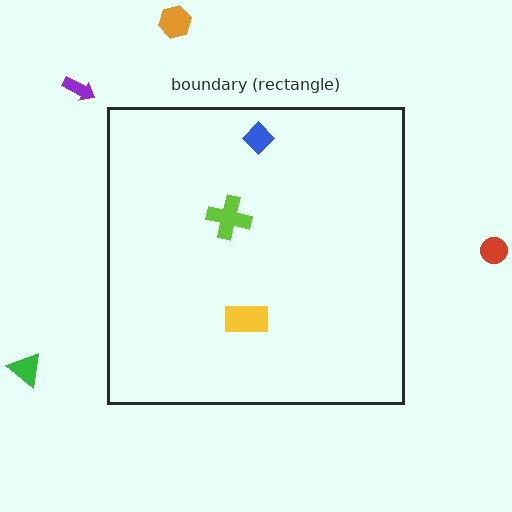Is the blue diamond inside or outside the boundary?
Inside.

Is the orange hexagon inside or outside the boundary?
Outside.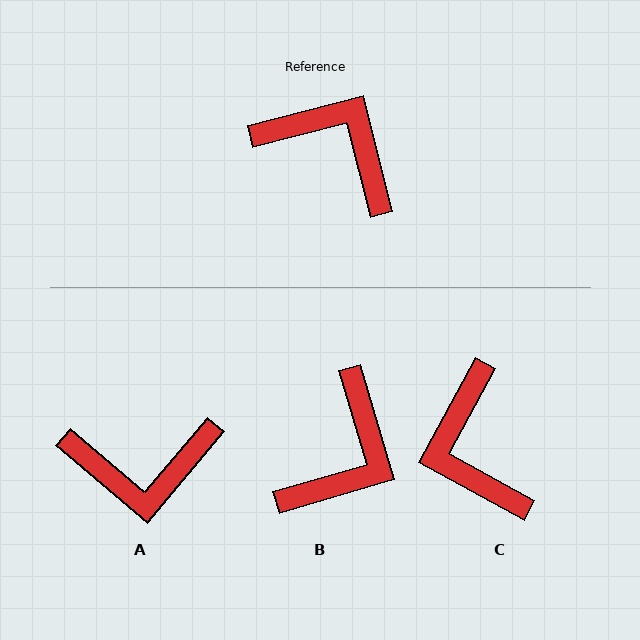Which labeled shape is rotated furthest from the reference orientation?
A, about 145 degrees away.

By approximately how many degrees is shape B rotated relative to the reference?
Approximately 88 degrees clockwise.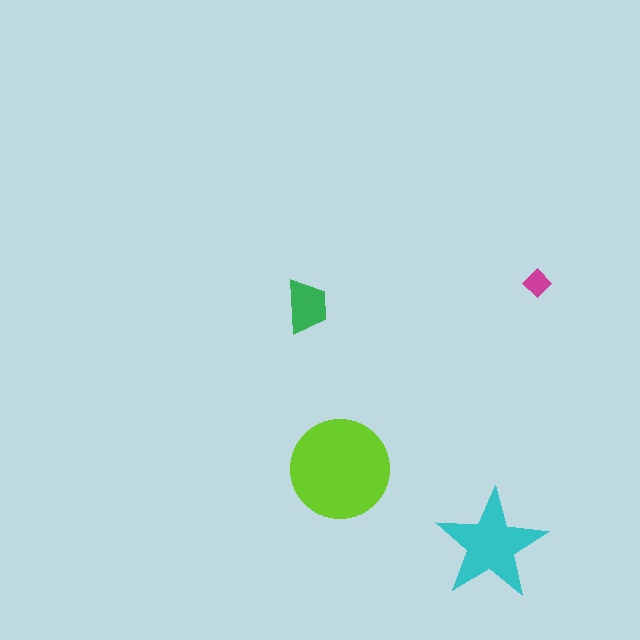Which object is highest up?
The magenta diamond is topmost.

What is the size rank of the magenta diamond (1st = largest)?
4th.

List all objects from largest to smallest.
The lime circle, the cyan star, the green trapezoid, the magenta diamond.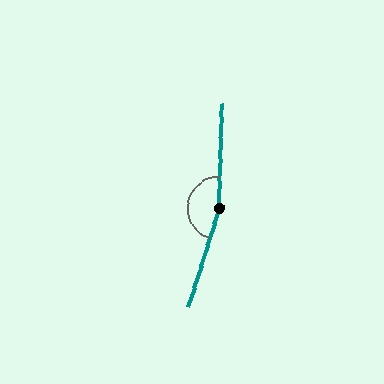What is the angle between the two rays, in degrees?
Approximately 165 degrees.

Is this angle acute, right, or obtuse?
It is obtuse.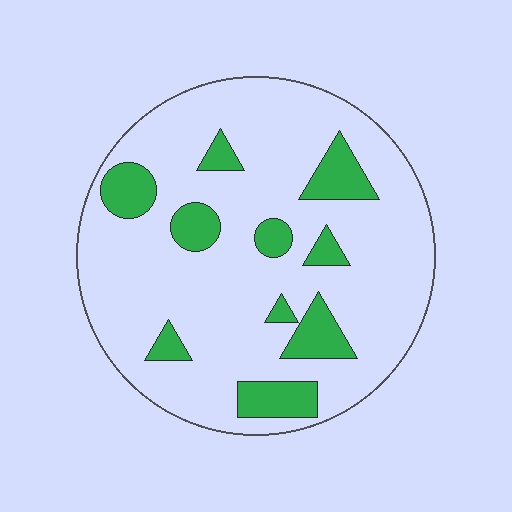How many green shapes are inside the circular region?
10.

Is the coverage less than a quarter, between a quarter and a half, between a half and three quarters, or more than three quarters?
Less than a quarter.